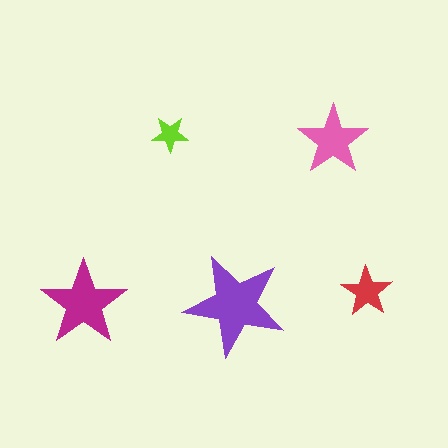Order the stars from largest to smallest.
the purple one, the magenta one, the pink one, the red one, the lime one.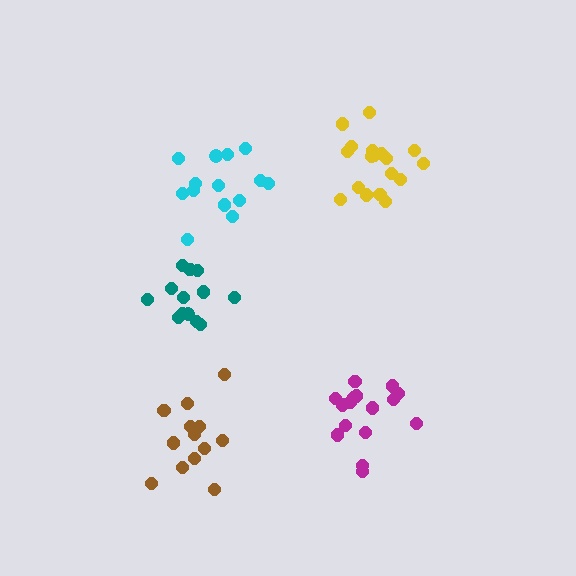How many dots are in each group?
Group 1: 18 dots, Group 2: 14 dots, Group 3: 13 dots, Group 4: 14 dots, Group 5: 17 dots (76 total).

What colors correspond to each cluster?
The clusters are colored: yellow, brown, teal, cyan, magenta.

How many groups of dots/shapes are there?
There are 5 groups.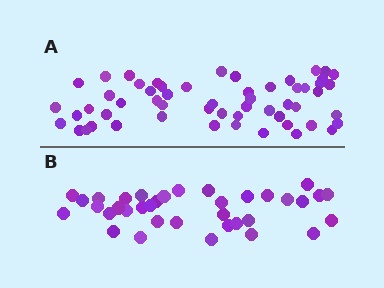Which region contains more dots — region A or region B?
Region A (the top region) has more dots.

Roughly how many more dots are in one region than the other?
Region A has approximately 20 more dots than region B.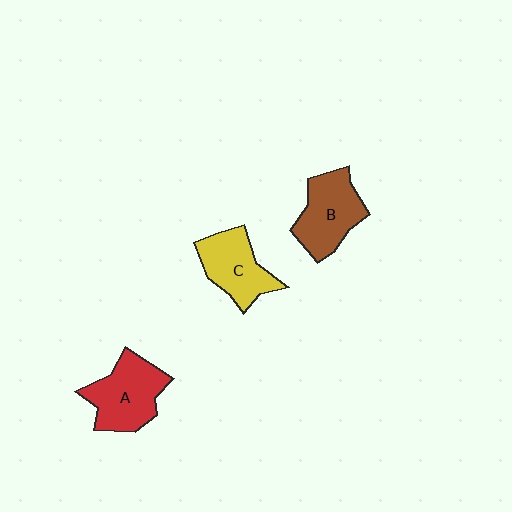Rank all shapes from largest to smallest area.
From largest to smallest: A (red), B (brown), C (yellow).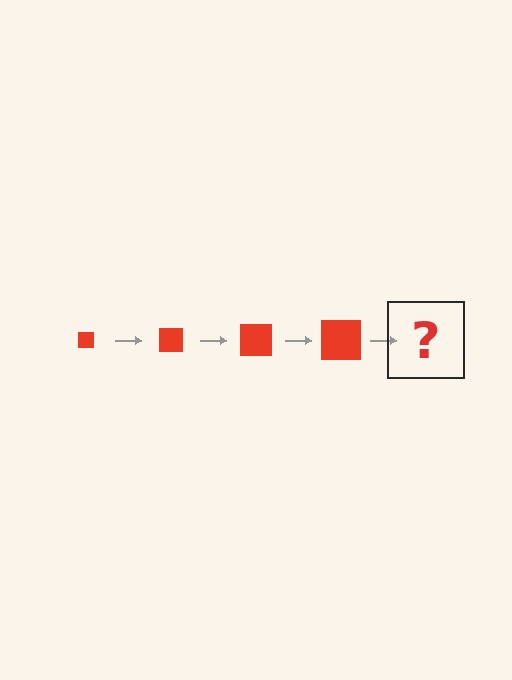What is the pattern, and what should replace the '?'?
The pattern is that the square gets progressively larger each step. The '?' should be a red square, larger than the previous one.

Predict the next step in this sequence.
The next step is a red square, larger than the previous one.